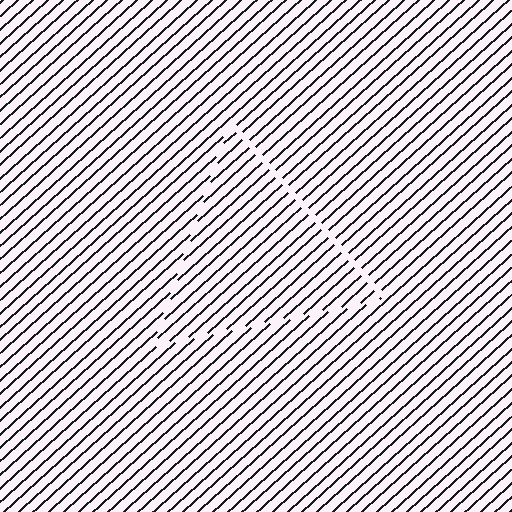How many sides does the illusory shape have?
3 sides — the line-ends trace a triangle.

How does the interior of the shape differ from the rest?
The interior of the shape contains the same grating, shifted by half a period — the contour is defined by the phase discontinuity where line-ends from the inner and outer gratings abut.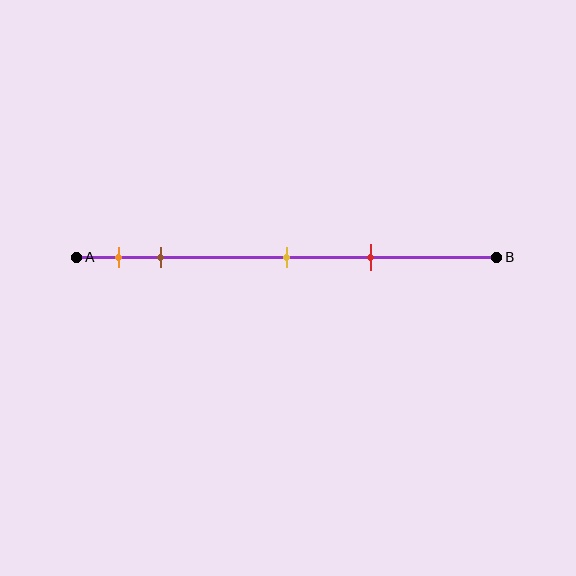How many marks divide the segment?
There are 4 marks dividing the segment.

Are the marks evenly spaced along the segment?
No, the marks are not evenly spaced.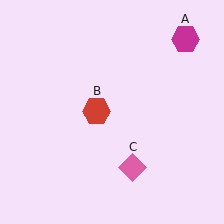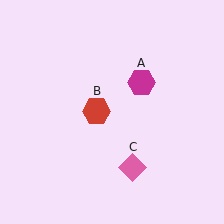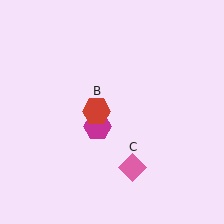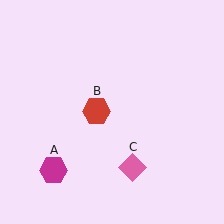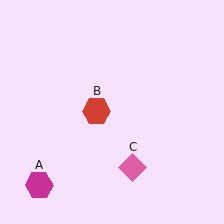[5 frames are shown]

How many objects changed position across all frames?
1 object changed position: magenta hexagon (object A).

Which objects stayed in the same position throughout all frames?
Red hexagon (object B) and pink diamond (object C) remained stationary.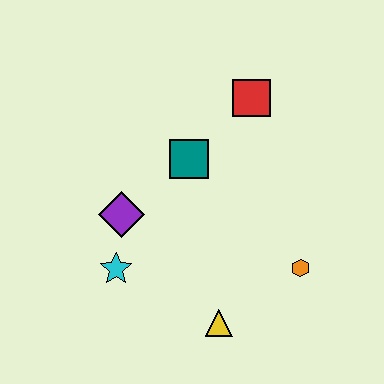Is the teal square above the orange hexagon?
Yes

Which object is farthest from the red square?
The yellow triangle is farthest from the red square.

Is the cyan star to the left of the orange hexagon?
Yes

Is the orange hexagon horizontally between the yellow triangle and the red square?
No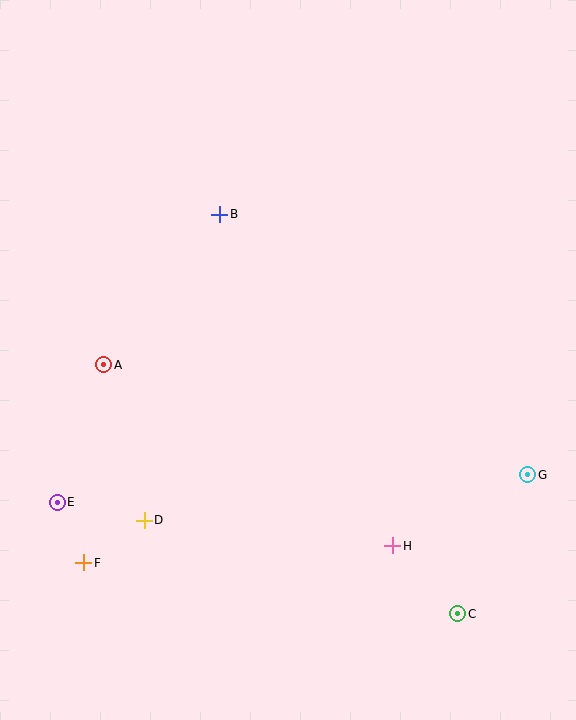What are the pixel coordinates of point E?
Point E is at (57, 502).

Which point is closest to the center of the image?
Point B at (220, 214) is closest to the center.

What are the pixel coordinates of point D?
Point D is at (144, 520).